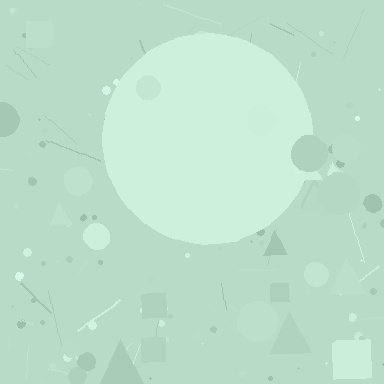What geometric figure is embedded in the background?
A circle is embedded in the background.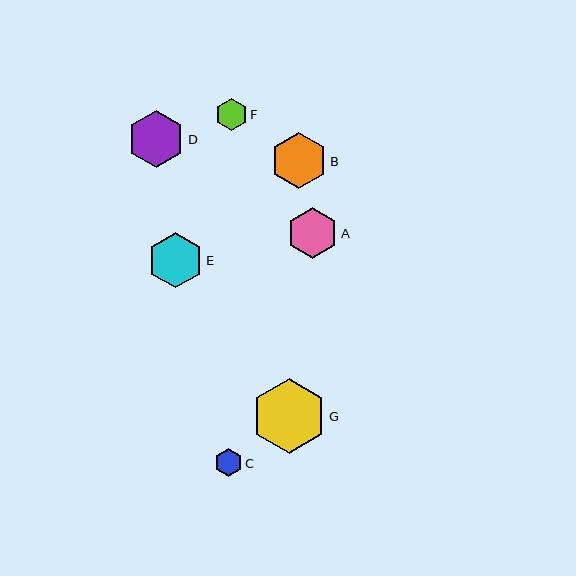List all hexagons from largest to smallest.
From largest to smallest: G, D, B, E, A, F, C.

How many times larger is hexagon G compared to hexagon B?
Hexagon G is approximately 1.3 times the size of hexagon B.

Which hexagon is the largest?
Hexagon G is the largest with a size of approximately 75 pixels.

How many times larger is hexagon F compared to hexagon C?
Hexagon F is approximately 1.2 times the size of hexagon C.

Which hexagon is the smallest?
Hexagon C is the smallest with a size of approximately 28 pixels.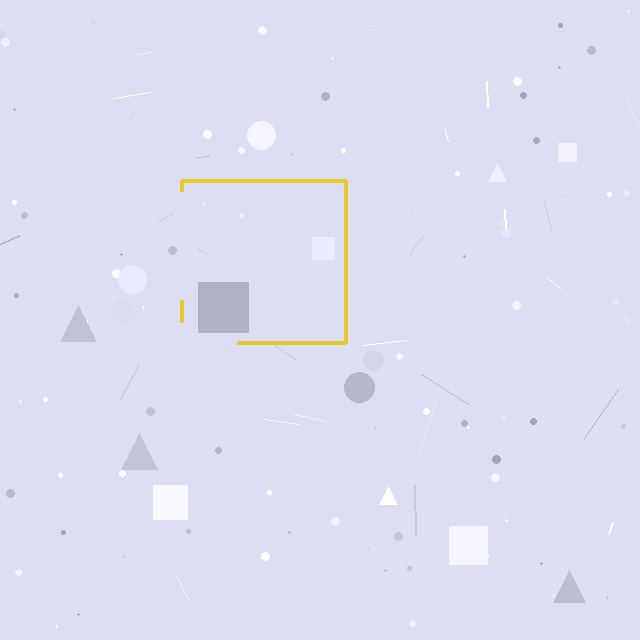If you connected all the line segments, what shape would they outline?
They would outline a square.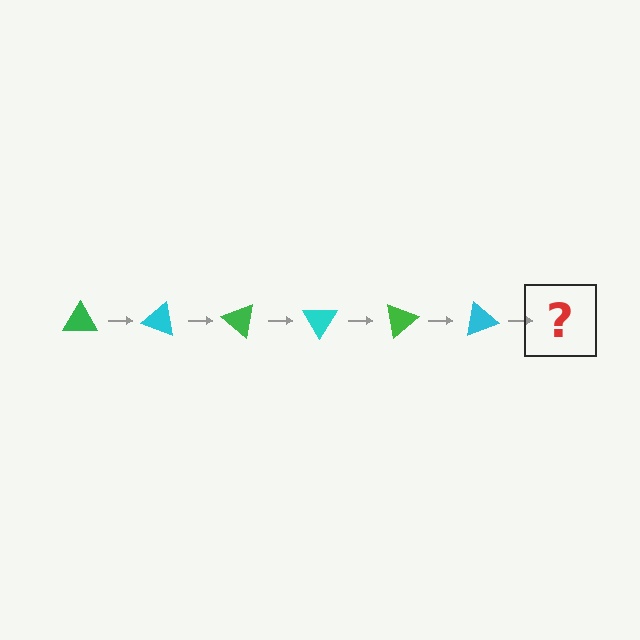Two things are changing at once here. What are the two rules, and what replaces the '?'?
The two rules are that it rotates 20 degrees each step and the color cycles through green and cyan. The '?' should be a green triangle, rotated 120 degrees from the start.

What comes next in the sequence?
The next element should be a green triangle, rotated 120 degrees from the start.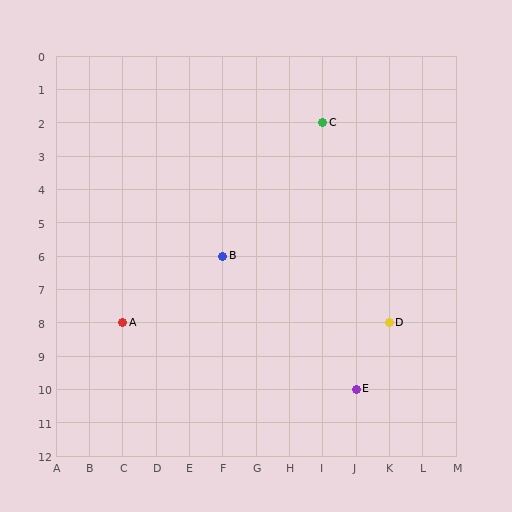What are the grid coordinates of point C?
Point C is at grid coordinates (I, 2).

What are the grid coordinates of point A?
Point A is at grid coordinates (C, 8).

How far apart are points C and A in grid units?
Points C and A are 6 columns and 6 rows apart (about 8.5 grid units diagonally).